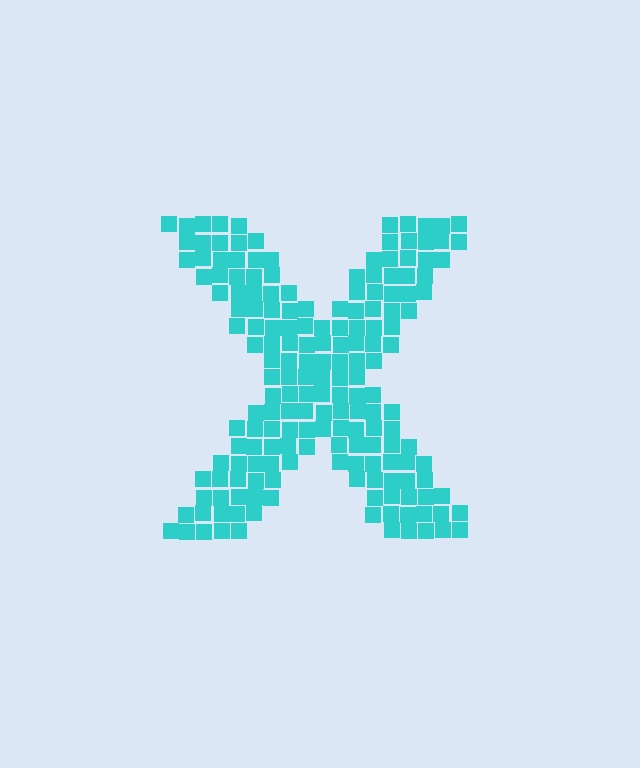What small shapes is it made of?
It is made of small squares.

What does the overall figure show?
The overall figure shows the letter X.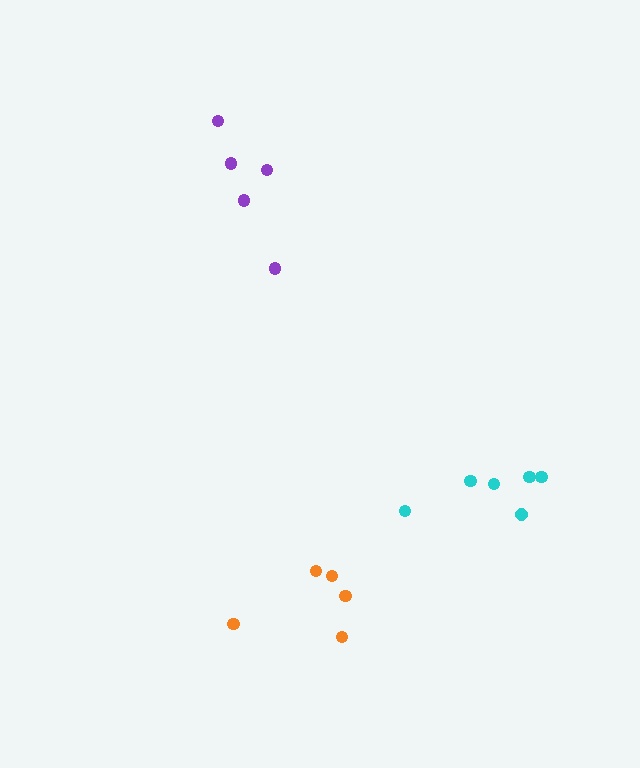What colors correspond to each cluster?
The clusters are colored: purple, cyan, orange.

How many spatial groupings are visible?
There are 3 spatial groupings.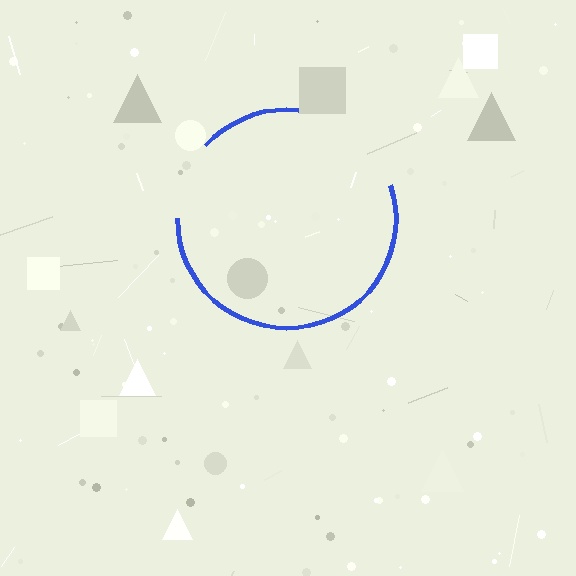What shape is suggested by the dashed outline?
The dashed outline suggests a circle.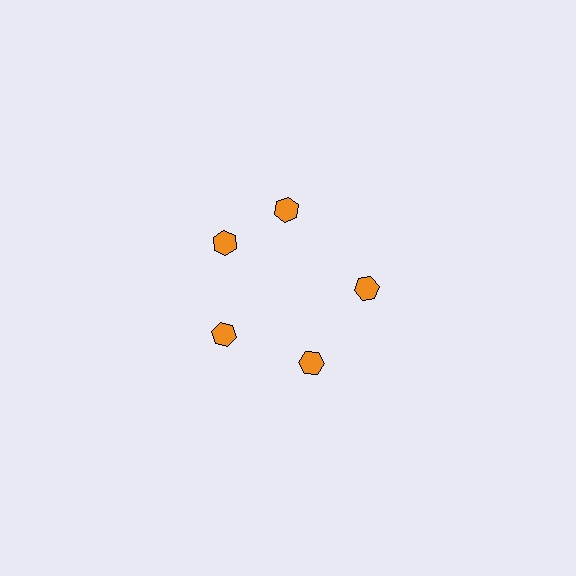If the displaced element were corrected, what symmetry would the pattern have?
It would have 5-fold rotational symmetry — the pattern would map onto itself every 72 degrees.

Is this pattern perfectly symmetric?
No. The 5 orange hexagons are arranged in a ring, but one element near the 1 o'clock position is rotated out of alignment along the ring, breaking the 5-fold rotational symmetry.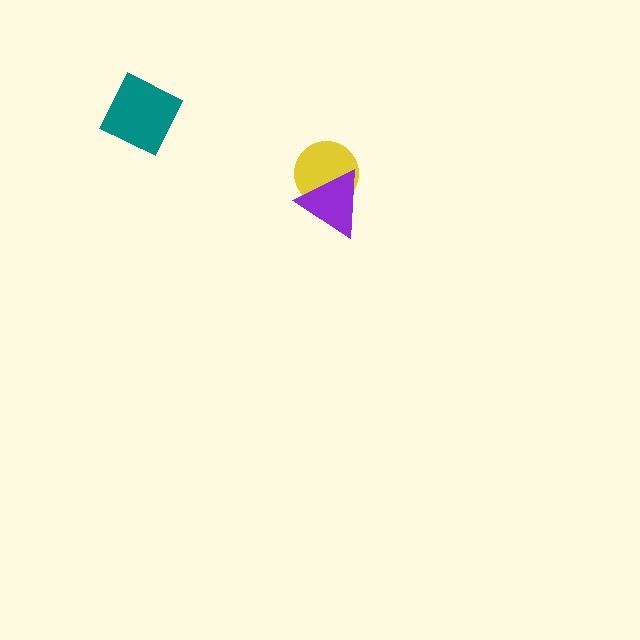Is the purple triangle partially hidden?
No, no other shape covers it.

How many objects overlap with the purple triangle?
1 object overlaps with the purple triangle.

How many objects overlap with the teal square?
0 objects overlap with the teal square.